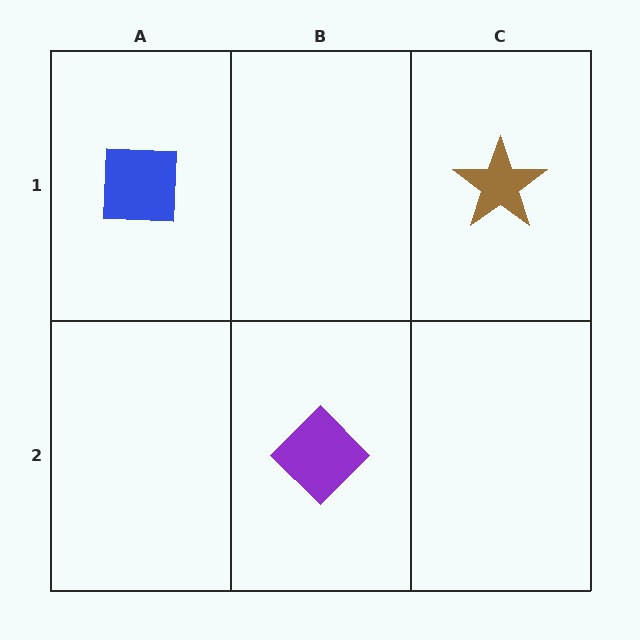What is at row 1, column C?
A brown star.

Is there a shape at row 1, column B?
No, that cell is empty.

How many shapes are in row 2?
1 shape.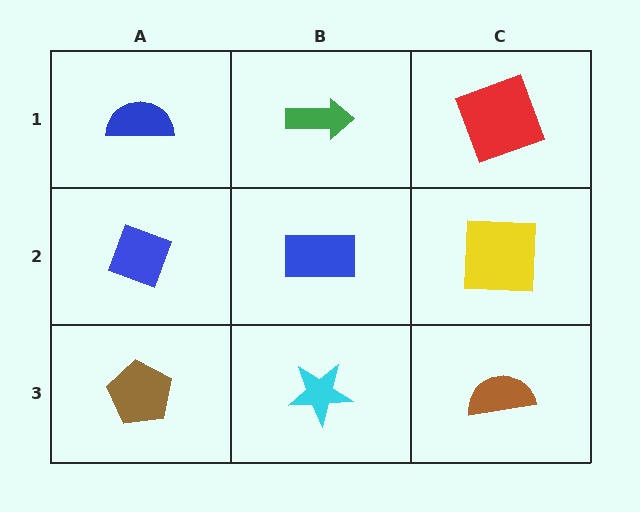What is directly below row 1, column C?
A yellow square.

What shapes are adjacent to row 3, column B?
A blue rectangle (row 2, column B), a brown pentagon (row 3, column A), a brown semicircle (row 3, column C).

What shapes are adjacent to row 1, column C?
A yellow square (row 2, column C), a green arrow (row 1, column B).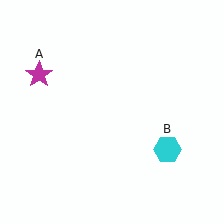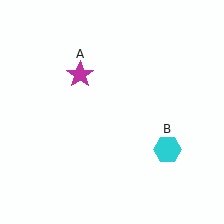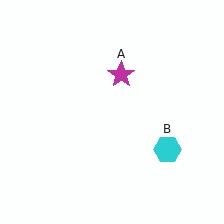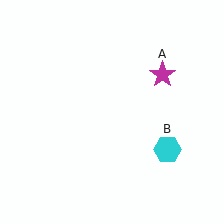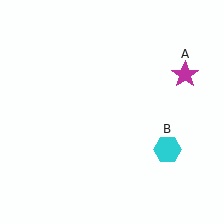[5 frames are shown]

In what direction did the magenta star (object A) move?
The magenta star (object A) moved right.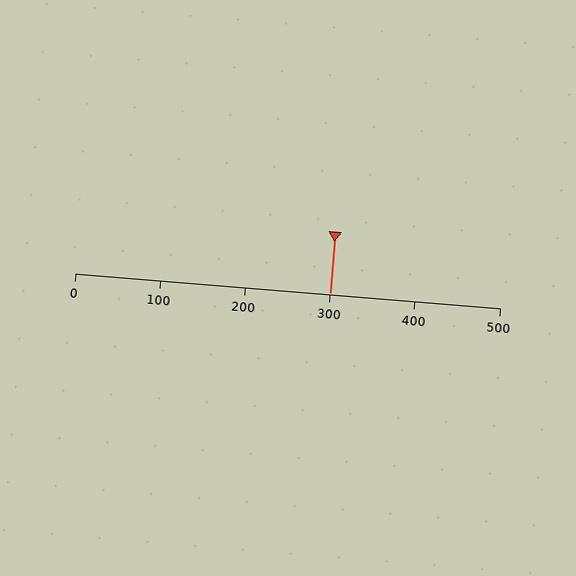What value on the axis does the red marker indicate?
The marker indicates approximately 300.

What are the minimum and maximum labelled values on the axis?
The axis runs from 0 to 500.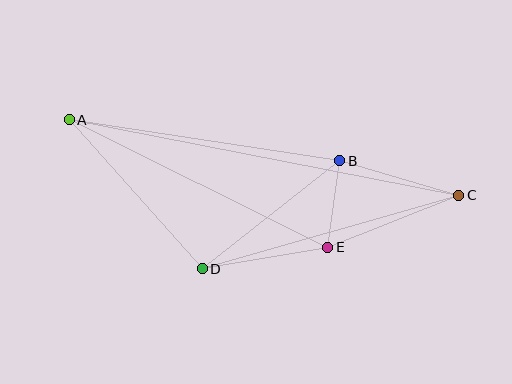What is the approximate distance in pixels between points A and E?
The distance between A and E is approximately 288 pixels.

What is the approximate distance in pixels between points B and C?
The distance between B and C is approximately 124 pixels.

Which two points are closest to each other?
Points B and E are closest to each other.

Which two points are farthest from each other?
Points A and C are farthest from each other.